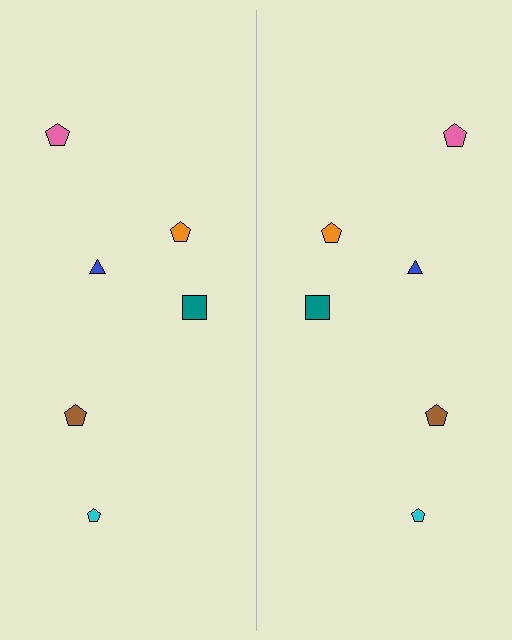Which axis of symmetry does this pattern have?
The pattern has a vertical axis of symmetry running through the center of the image.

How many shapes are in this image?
There are 12 shapes in this image.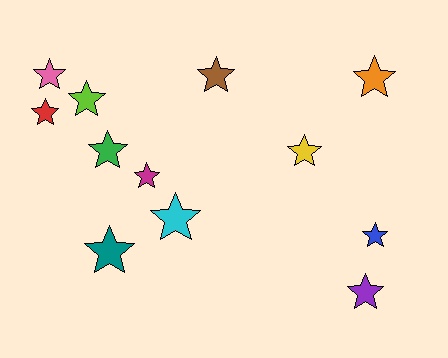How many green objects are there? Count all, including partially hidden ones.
There is 1 green object.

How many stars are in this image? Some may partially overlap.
There are 12 stars.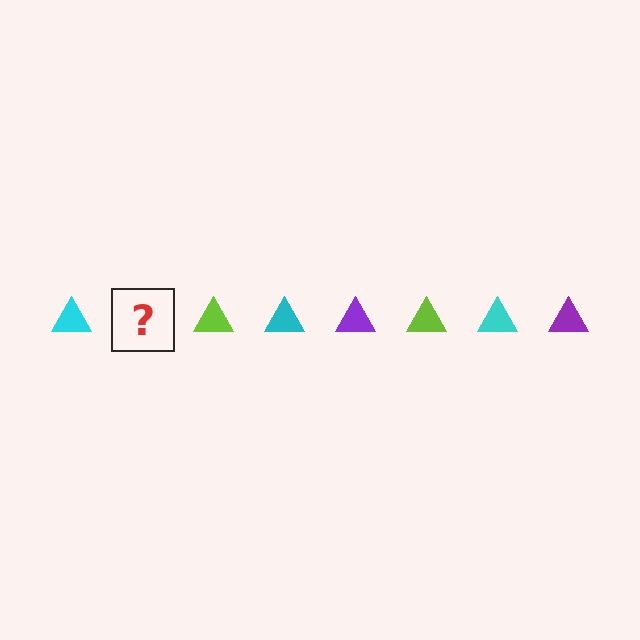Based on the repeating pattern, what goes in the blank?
The blank should be a purple triangle.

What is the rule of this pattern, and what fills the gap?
The rule is that the pattern cycles through cyan, purple, lime triangles. The gap should be filled with a purple triangle.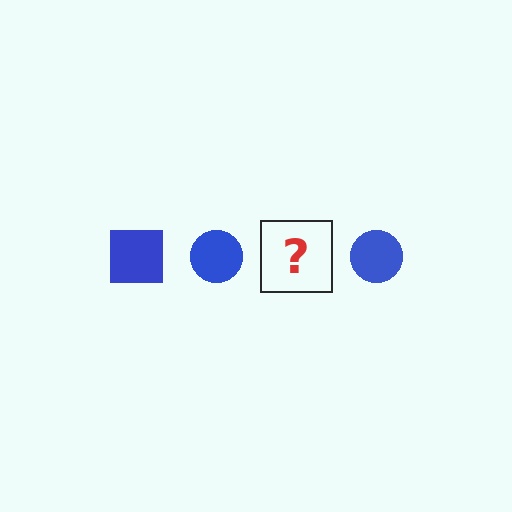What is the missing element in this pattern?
The missing element is a blue square.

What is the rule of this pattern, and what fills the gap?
The rule is that the pattern cycles through square, circle shapes in blue. The gap should be filled with a blue square.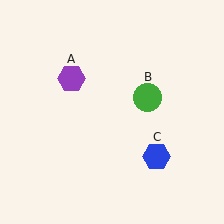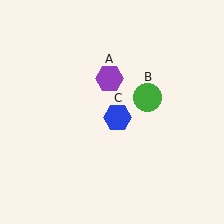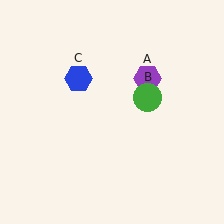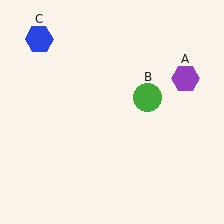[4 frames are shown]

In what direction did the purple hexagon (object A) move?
The purple hexagon (object A) moved right.